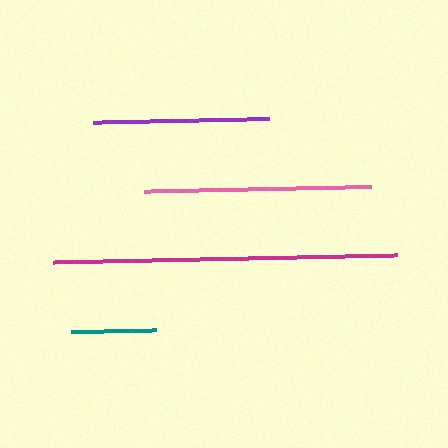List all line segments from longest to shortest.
From longest to shortest: magenta, pink, purple, teal.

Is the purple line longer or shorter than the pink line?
The pink line is longer than the purple line.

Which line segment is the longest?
The magenta line is the longest at approximately 345 pixels.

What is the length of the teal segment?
The teal segment is approximately 85 pixels long.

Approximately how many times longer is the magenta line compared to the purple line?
The magenta line is approximately 2.0 times the length of the purple line.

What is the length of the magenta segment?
The magenta segment is approximately 345 pixels long.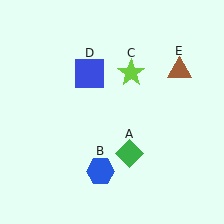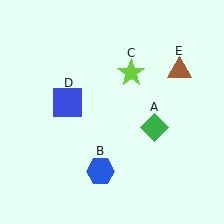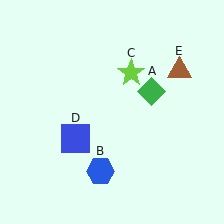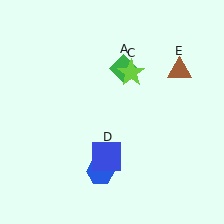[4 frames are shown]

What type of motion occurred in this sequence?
The green diamond (object A), blue square (object D) rotated counterclockwise around the center of the scene.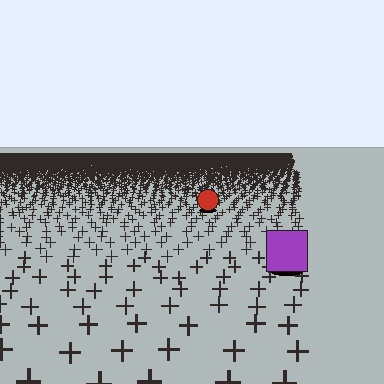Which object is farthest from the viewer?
The red circle is farthest from the viewer. It appears smaller and the ground texture around it is denser.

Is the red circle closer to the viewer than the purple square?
No. The purple square is closer — you can tell from the texture gradient: the ground texture is coarser near it.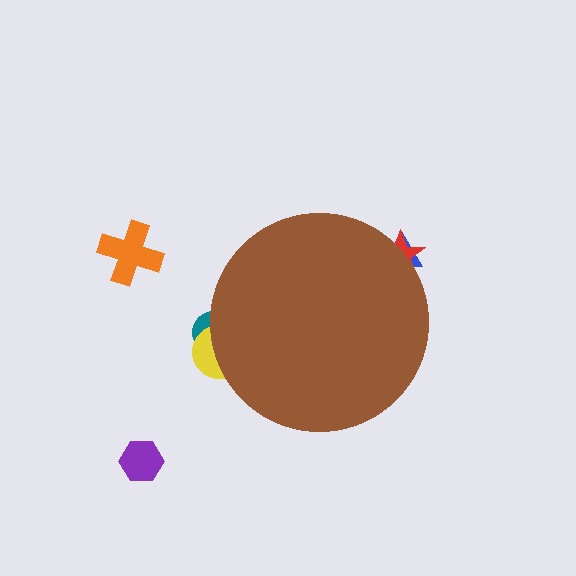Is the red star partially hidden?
Yes, the red star is partially hidden behind the brown circle.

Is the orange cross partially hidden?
No, the orange cross is fully visible.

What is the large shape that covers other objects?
A brown circle.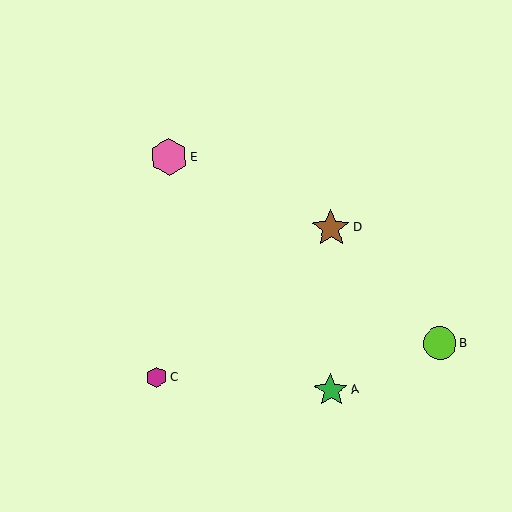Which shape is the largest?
The brown star (labeled D) is the largest.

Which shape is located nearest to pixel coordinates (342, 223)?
The brown star (labeled D) at (331, 228) is nearest to that location.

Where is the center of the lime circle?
The center of the lime circle is at (440, 343).